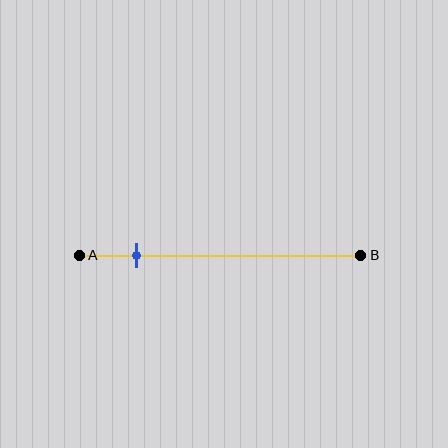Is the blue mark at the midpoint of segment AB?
No, the mark is at about 20% from A, not at the 50% midpoint.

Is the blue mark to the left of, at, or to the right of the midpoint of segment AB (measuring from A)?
The blue mark is to the left of the midpoint of segment AB.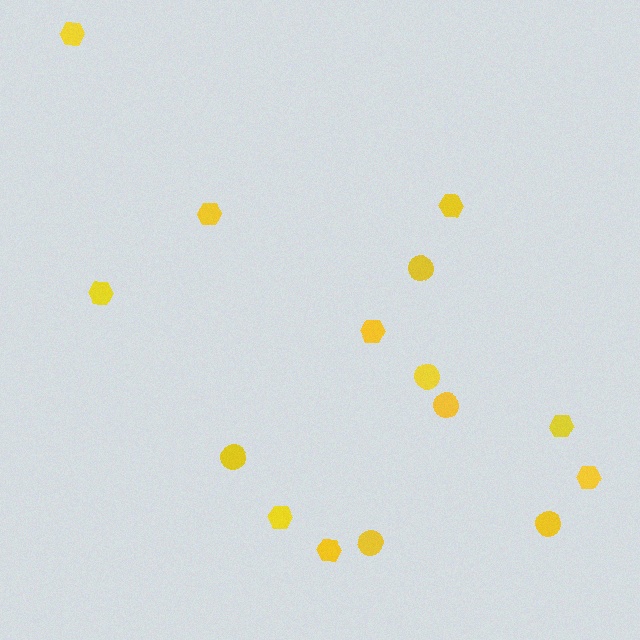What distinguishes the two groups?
There are 2 groups: one group of hexagons (9) and one group of circles (6).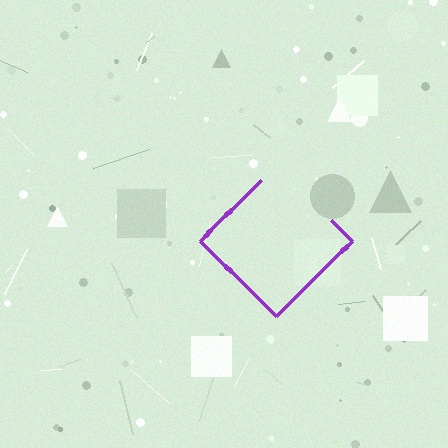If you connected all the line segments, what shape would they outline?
They would outline a diamond.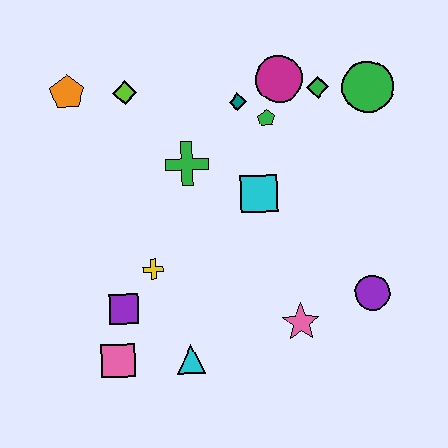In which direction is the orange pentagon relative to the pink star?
The orange pentagon is above the pink star.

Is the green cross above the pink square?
Yes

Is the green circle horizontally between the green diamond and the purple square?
No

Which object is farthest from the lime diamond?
The purple circle is farthest from the lime diamond.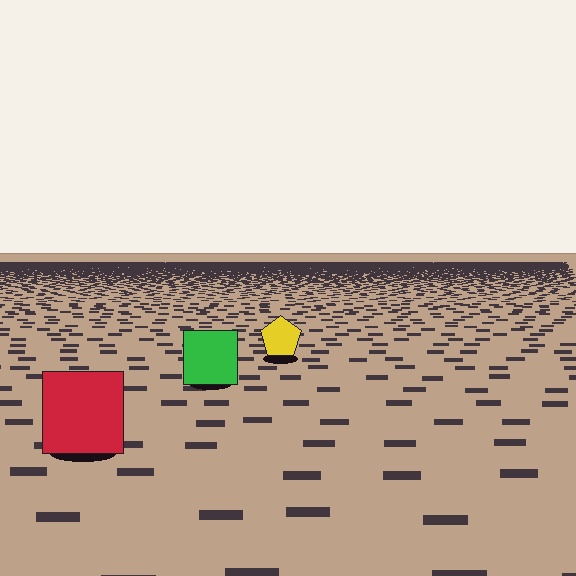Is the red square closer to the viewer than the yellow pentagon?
Yes. The red square is closer — you can tell from the texture gradient: the ground texture is coarser near it.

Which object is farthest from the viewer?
The yellow pentagon is farthest from the viewer. It appears smaller and the ground texture around it is denser.